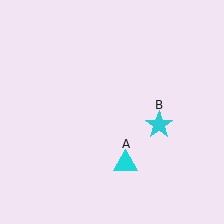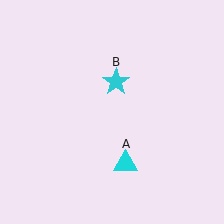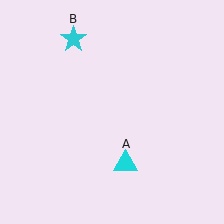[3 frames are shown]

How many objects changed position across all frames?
1 object changed position: cyan star (object B).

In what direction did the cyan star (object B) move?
The cyan star (object B) moved up and to the left.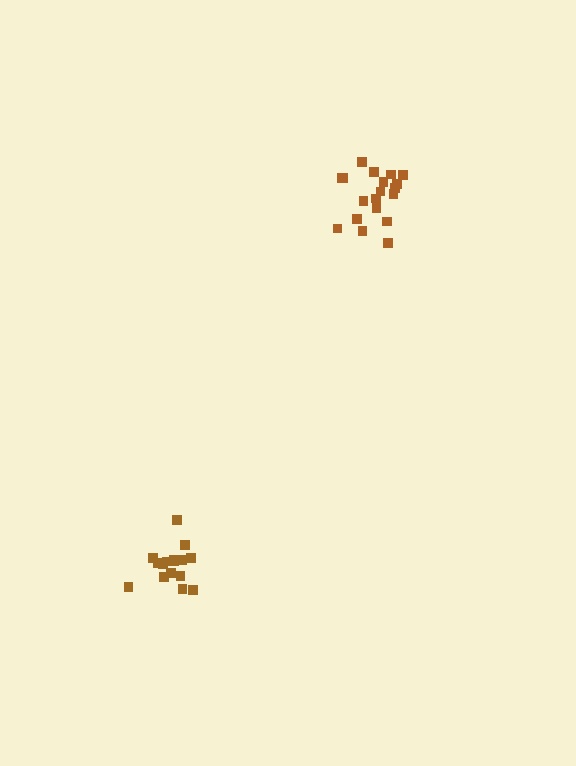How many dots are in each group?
Group 1: 19 dots, Group 2: 16 dots (35 total).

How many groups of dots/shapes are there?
There are 2 groups.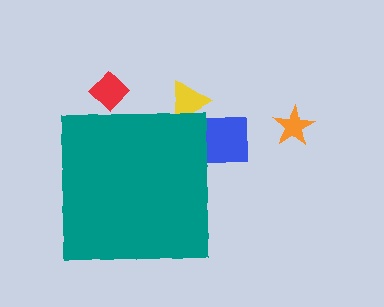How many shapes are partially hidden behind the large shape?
3 shapes are partially hidden.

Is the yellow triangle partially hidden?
Yes, the yellow triangle is partially hidden behind the teal square.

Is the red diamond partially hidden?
Yes, the red diamond is partially hidden behind the teal square.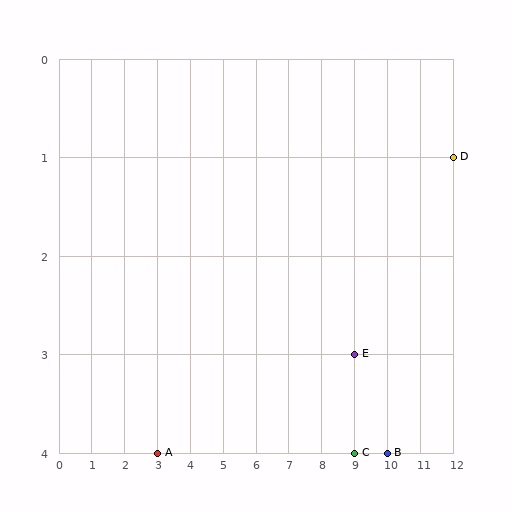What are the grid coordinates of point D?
Point D is at grid coordinates (12, 1).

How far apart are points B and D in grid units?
Points B and D are 2 columns and 3 rows apart (about 3.6 grid units diagonally).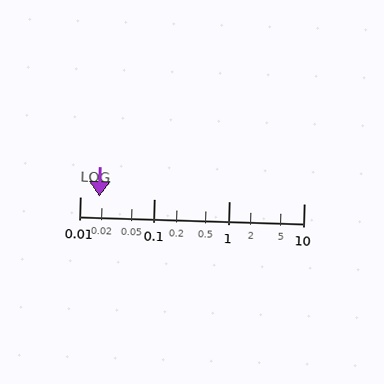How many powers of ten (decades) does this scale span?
The scale spans 3 decades, from 0.01 to 10.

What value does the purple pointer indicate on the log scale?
The pointer indicates approximately 0.018.